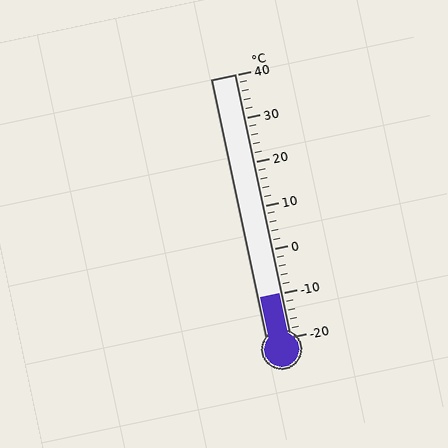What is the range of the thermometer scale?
The thermometer scale ranges from -20°C to 40°C.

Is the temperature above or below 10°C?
The temperature is below 10°C.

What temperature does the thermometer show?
The thermometer shows approximately -10°C.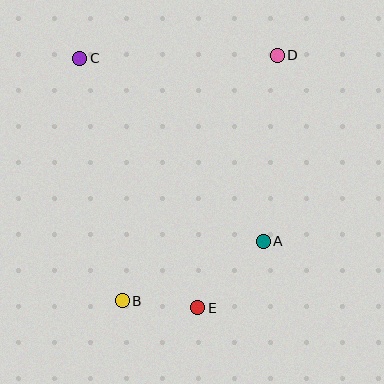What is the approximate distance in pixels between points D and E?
The distance between D and E is approximately 265 pixels.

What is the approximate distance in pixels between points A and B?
The distance between A and B is approximately 153 pixels.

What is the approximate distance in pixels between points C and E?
The distance between C and E is approximately 276 pixels.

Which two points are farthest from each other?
Points B and D are farthest from each other.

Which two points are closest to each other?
Points B and E are closest to each other.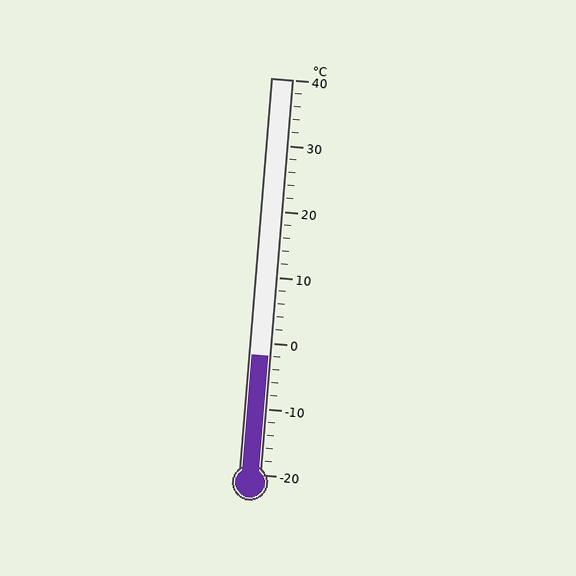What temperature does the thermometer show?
The thermometer shows approximately -2°C.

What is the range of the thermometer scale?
The thermometer scale ranges from -20°C to 40°C.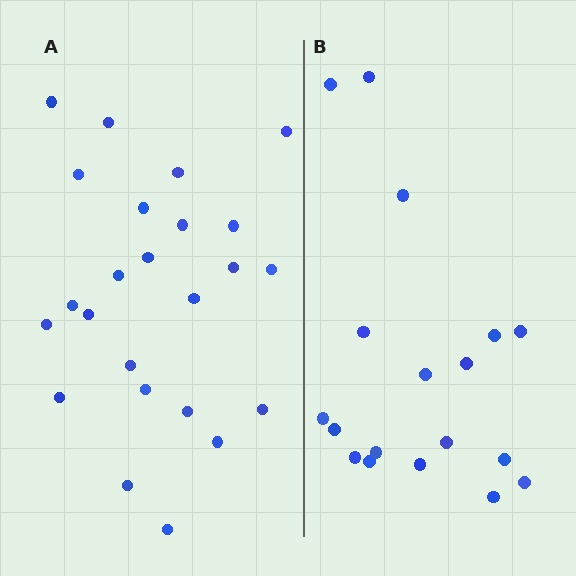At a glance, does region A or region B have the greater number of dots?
Region A (the left region) has more dots.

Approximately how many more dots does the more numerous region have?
Region A has about 6 more dots than region B.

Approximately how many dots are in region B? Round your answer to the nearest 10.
About 20 dots. (The exact count is 18, which rounds to 20.)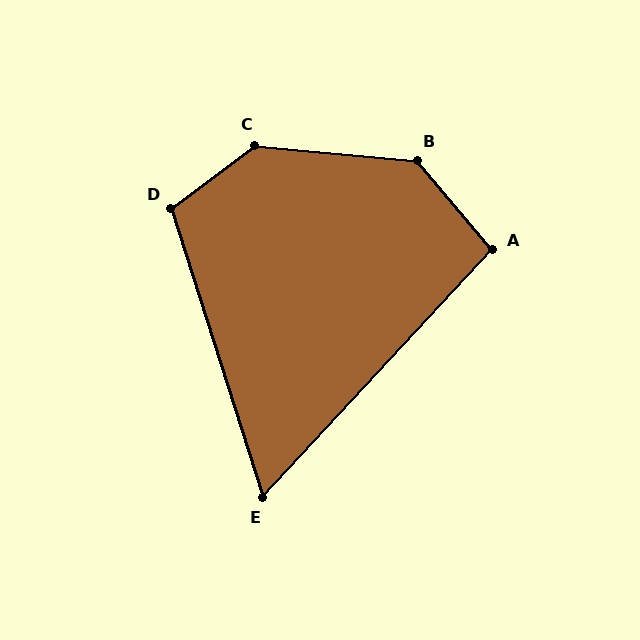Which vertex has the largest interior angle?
C, at approximately 138 degrees.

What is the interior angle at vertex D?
Approximately 109 degrees (obtuse).